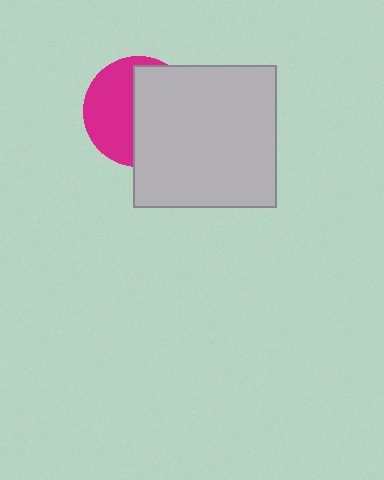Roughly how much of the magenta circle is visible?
About half of it is visible (roughly 47%).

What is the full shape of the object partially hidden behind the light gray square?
The partially hidden object is a magenta circle.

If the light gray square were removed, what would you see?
You would see the complete magenta circle.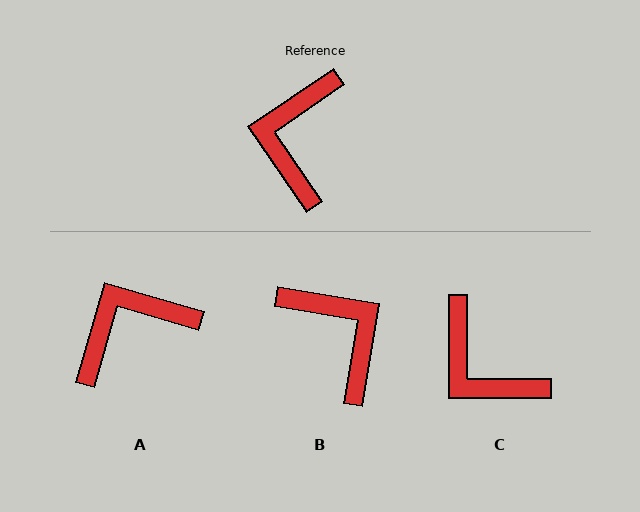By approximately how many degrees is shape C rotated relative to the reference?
Approximately 56 degrees counter-clockwise.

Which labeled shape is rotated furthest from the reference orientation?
B, about 134 degrees away.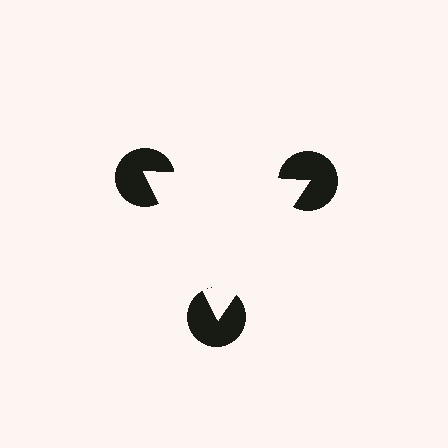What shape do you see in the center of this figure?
An illusory triangle — its edges are inferred from the aligned wedge cuts in the pac-man discs, not physically drawn.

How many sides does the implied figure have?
3 sides.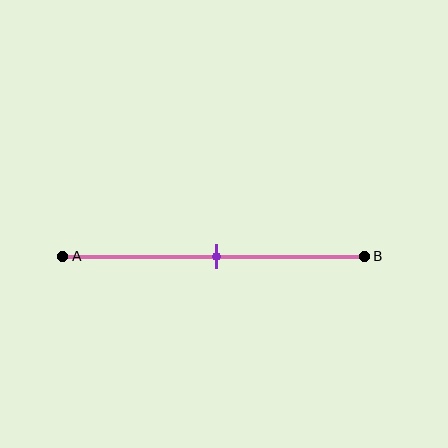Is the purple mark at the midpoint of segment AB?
Yes, the mark is approximately at the midpoint.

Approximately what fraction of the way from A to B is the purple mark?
The purple mark is approximately 50% of the way from A to B.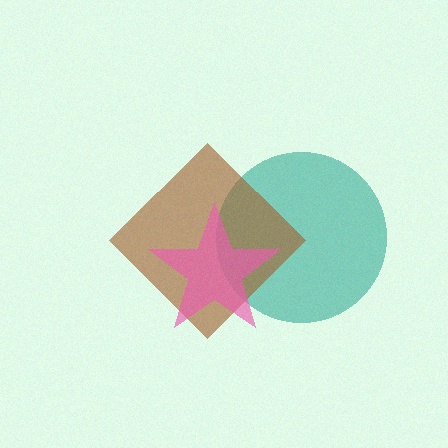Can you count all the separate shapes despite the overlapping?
Yes, there are 3 separate shapes.